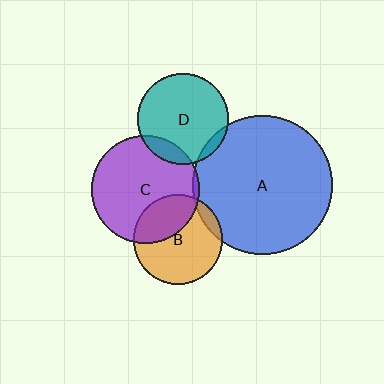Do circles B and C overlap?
Yes.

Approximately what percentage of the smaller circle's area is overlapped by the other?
Approximately 35%.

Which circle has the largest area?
Circle A (blue).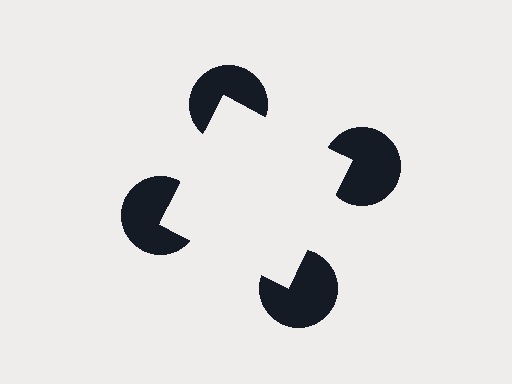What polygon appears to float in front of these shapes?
An illusory square — its edges are inferred from the aligned wedge cuts in the pac-man discs, not physically drawn.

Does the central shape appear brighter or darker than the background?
It typically appears slightly brighter than the background, even though no actual brightness change is drawn.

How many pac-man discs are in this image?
There are 4 — one at each vertex of the illusory square.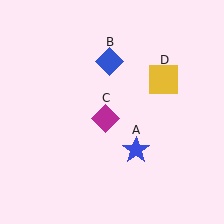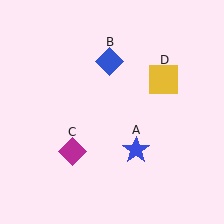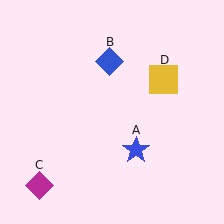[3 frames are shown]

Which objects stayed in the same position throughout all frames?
Blue star (object A) and blue diamond (object B) and yellow square (object D) remained stationary.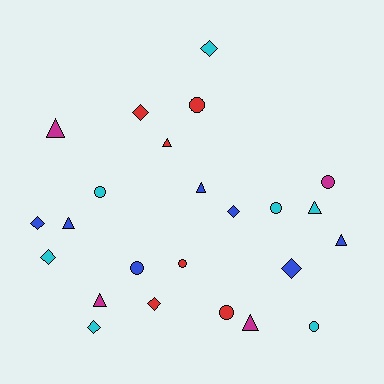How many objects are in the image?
There are 24 objects.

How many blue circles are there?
There is 1 blue circle.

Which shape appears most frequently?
Diamond, with 8 objects.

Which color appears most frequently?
Cyan, with 7 objects.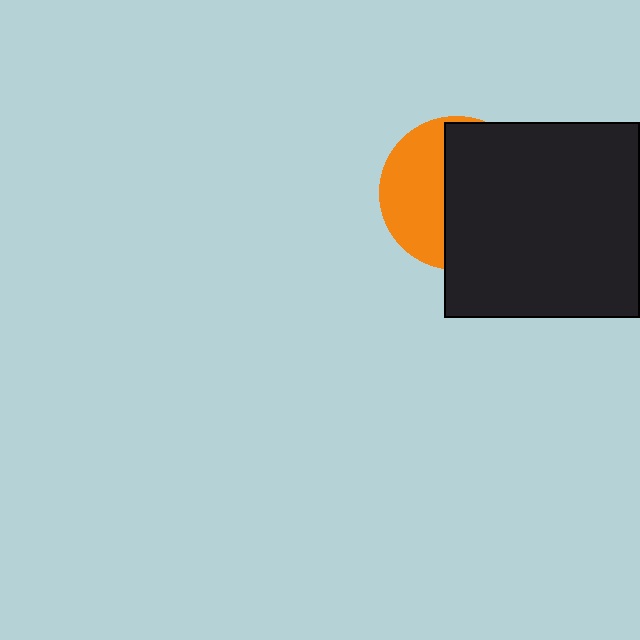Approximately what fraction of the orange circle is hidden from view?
Roughly 60% of the orange circle is hidden behind the black square.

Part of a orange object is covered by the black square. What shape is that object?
It is a circle.